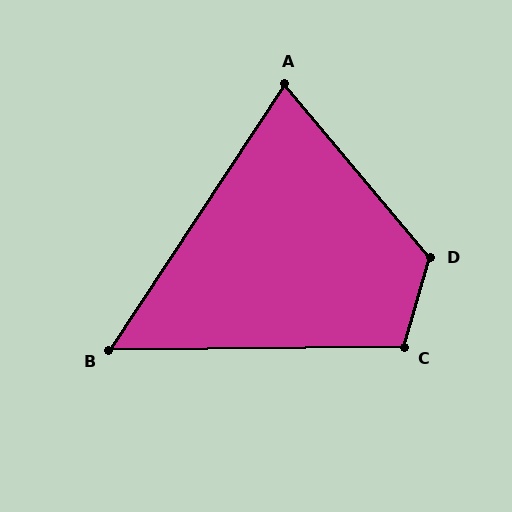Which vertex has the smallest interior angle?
B, at approximately 56 degrees.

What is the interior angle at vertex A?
Approximately 73 degrees (acute).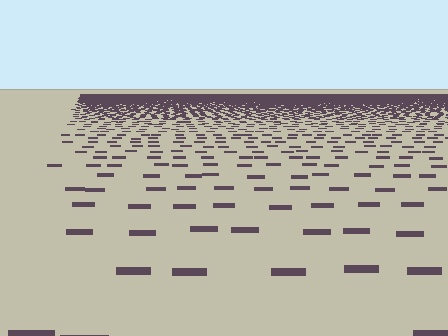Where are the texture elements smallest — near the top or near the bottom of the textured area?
Near the top.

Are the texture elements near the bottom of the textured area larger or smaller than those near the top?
Larger. Near the bottom, elements are closer to the viewer and appear at a bigger on-screen size.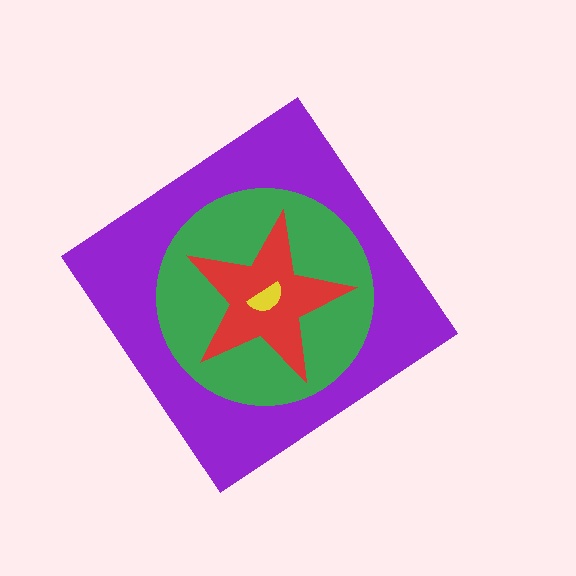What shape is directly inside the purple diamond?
The green circle.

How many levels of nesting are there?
4.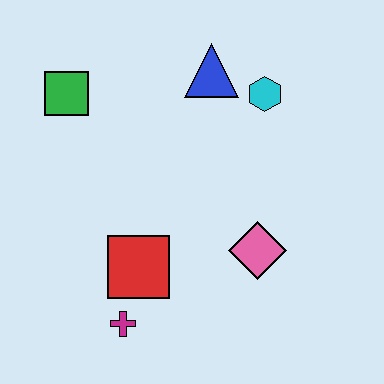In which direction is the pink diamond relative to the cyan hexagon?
The pink diamond is below the cyan hexagon.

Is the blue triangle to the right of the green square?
Yes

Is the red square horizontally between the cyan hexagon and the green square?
Yes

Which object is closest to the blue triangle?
The cyan hexagon is closest to the blue triangle.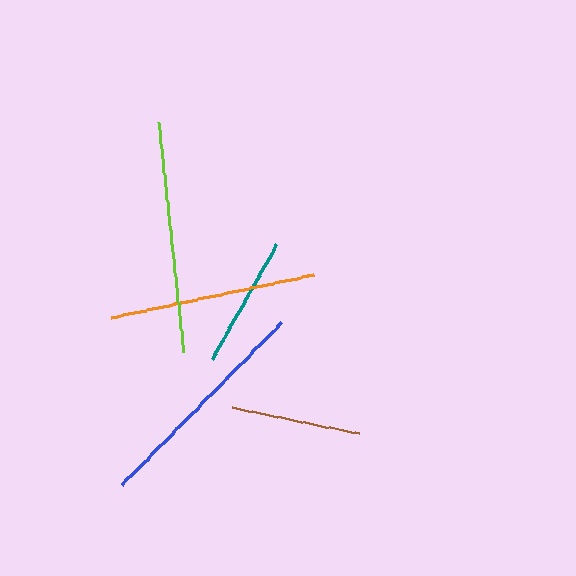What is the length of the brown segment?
The brown segment is approximately 130 pixels long.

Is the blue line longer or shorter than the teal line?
The blue line is longer than the teal line.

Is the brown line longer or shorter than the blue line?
The blue line is longer than the brown line.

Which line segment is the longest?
The lime line is the longest at approximately 231 pixels.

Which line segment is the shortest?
The brown line is the shortest at approximately 130 pixels.